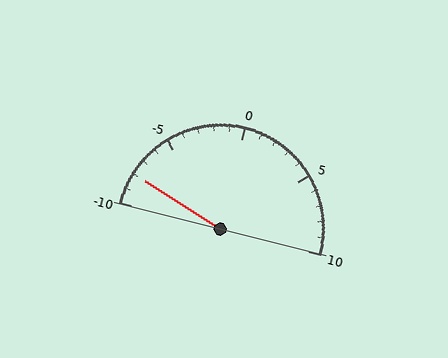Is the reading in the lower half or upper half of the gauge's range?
The reading is in the lower half of the range (-10 to 10).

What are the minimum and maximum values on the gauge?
The gauge ranges from -10 to 10.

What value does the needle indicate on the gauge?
The needle indicates approximately -8.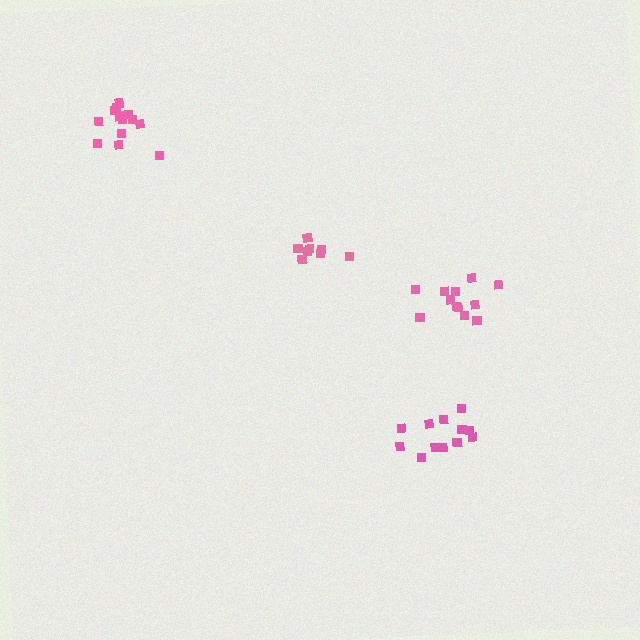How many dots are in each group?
Group 1: 8 dots, Group 2: 12 dots, Group 3: 13 dots, Group 4: 12 dots (45 total).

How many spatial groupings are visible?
There are 4 spatial groupings.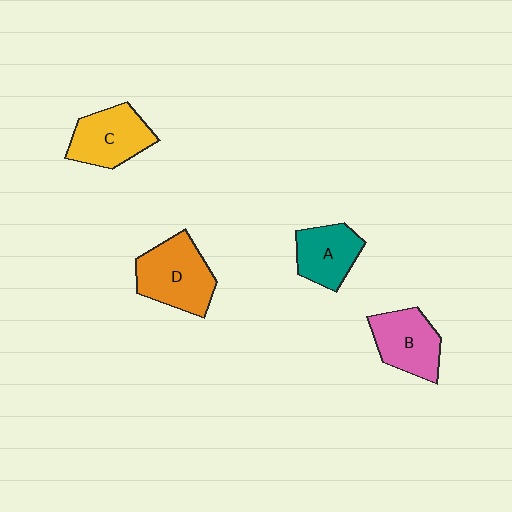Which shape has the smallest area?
Shape A (teal).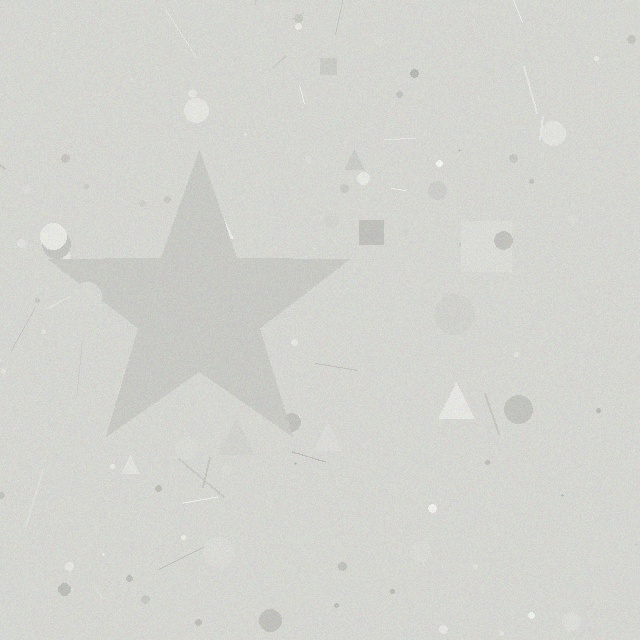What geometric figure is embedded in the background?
A star is embedded in the background.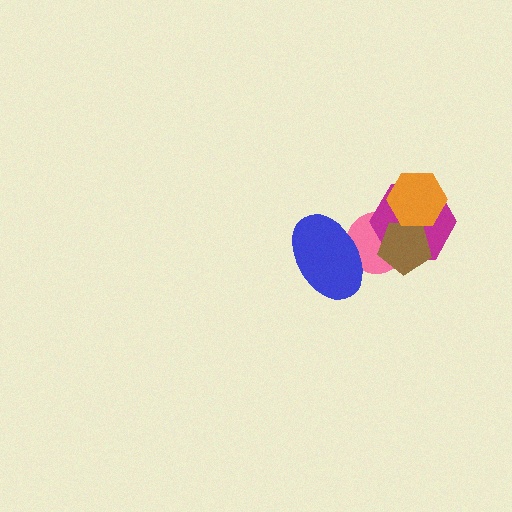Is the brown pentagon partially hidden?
Yes, it is partially covered by another shape.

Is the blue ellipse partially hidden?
No, no other shape covers it.